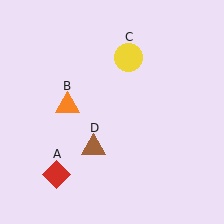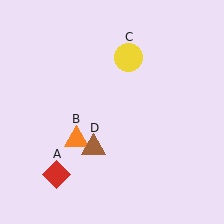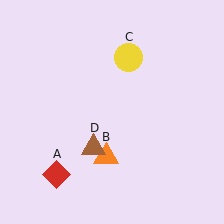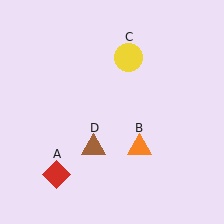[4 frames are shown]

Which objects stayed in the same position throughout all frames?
Red diamond (object A) and yellow circle (object C) and brown triangle (object D) remained stationary.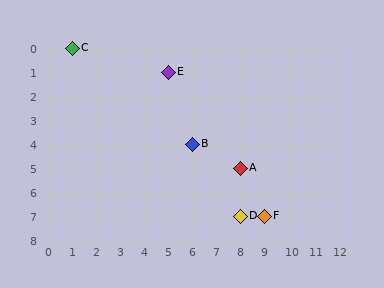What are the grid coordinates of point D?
Point D is at grid coordinates (8, 7).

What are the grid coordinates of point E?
Point E is at grid coordinates (5, 1).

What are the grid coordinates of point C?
Point C is at grid coordinates (1, 0).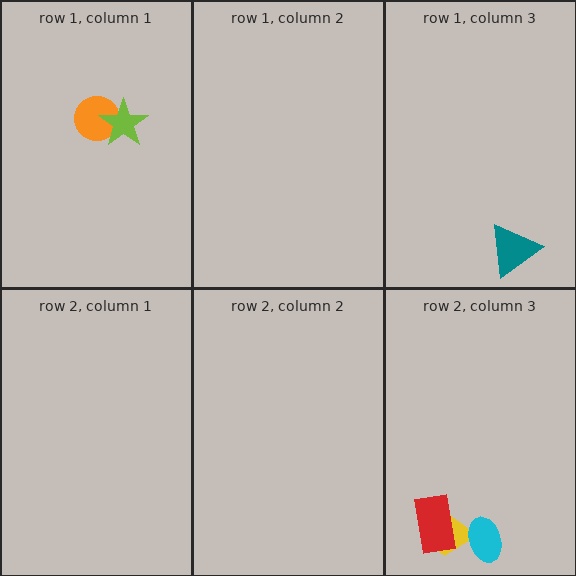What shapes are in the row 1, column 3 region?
The teal triangle.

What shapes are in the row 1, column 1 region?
The orange circle, the lime star.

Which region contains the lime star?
The row 1, column 1 region.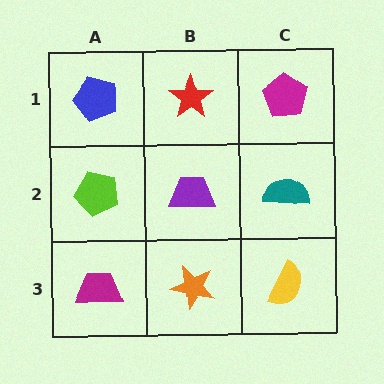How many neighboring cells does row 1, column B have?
3.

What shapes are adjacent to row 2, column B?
A red star (row 1, column B), an orange star (row 3, column B), a lime pentagon (row 2, column A), a teal semicircle (row 2, column C).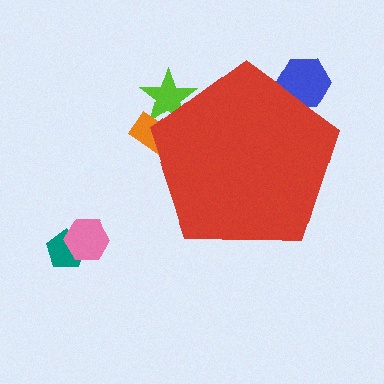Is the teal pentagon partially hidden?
No, the teal pentagon is fully visible.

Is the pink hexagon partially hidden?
No, the pink hexagon is fully visible.